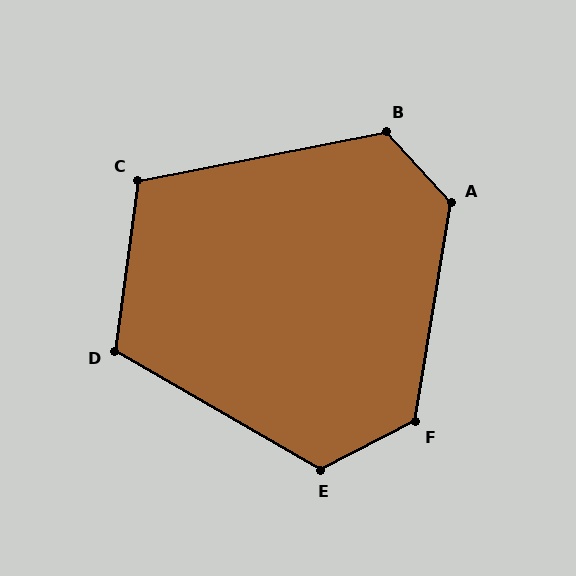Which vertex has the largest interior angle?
A, at approximately 128 degrees.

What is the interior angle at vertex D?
Approximately 112 degrees (obtuse).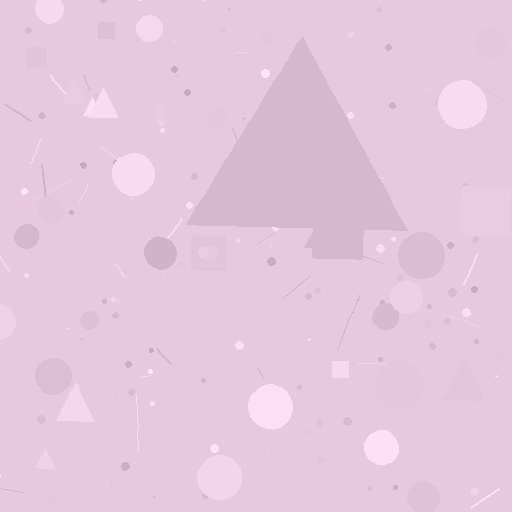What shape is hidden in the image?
A triangle is hidden in the image.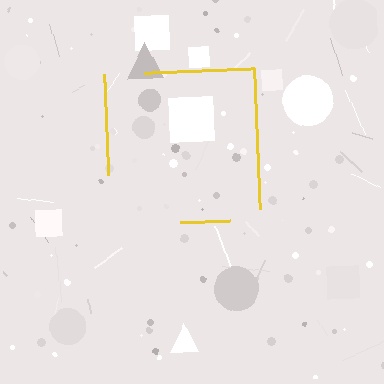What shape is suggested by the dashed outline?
The dashed outline suggests a square.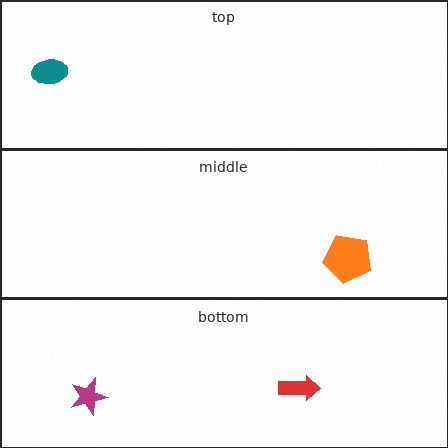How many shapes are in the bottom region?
2.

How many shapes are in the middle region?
1.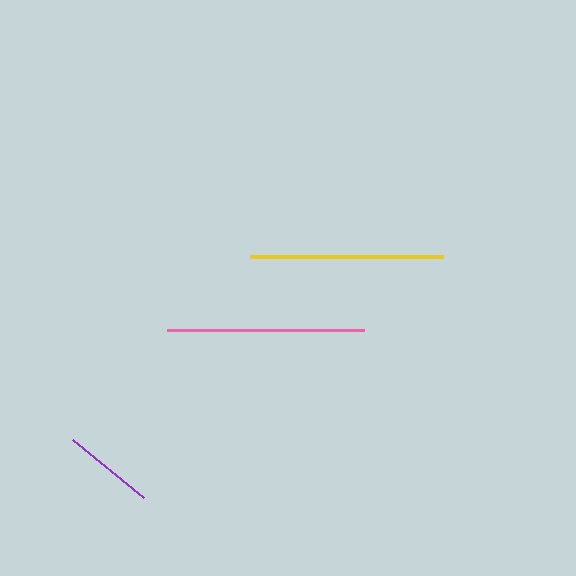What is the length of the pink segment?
The pink segment is approximately 197 pixels long.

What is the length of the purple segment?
The purple segment is approximately 92 pixels long.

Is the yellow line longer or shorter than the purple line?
The yellow line is longer than the purple line.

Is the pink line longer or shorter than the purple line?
The pink line is longer than the purple line.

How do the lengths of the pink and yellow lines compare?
The pink and yellow lines are approximately the same length.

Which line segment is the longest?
The pink line is the longest at approximately 197 pixels.